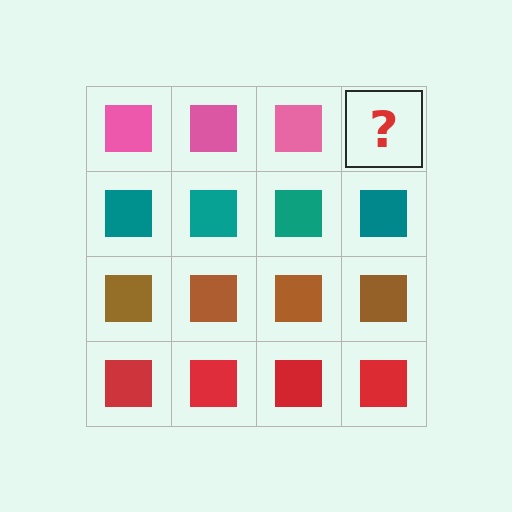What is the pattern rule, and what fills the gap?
The rule is that each row has a consistent color. The gap should be filled with a pink square.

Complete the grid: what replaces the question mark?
The question mark should be replaced with a pink square.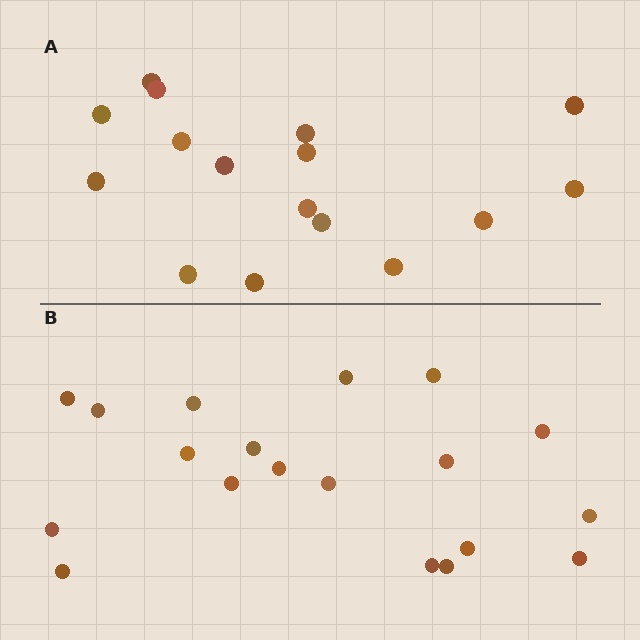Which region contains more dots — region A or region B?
Region B (the bottom region) has more dots.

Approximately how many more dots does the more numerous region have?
Region B has just a few more — roughly 2 or 3 more dots than region A.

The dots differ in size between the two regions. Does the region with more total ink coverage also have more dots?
No. Region A has more total ink coverage because its dots are larger, but region B actually contains more individual dots. Total area can be misleading — the number of items is what matters here.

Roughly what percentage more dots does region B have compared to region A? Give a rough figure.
About 20% more.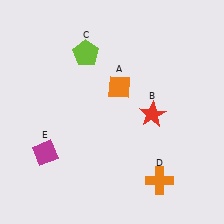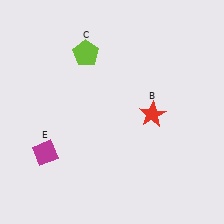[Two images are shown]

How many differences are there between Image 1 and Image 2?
There are 2 differences between the two images.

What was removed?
The orange diamond (A), the orange cross (D) were removed in Image 2.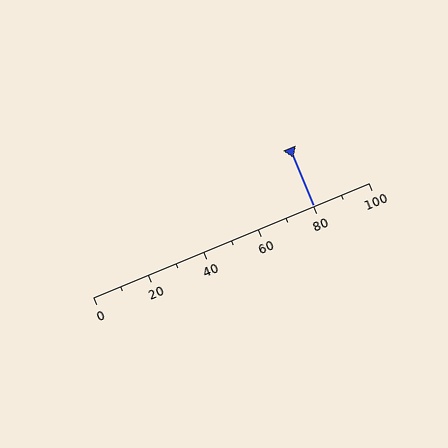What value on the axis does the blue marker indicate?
The marker indicates approximately 80.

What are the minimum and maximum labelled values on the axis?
The axis runs from 0 to 100.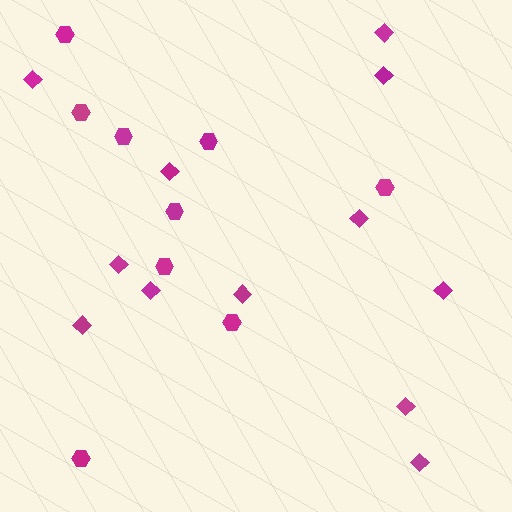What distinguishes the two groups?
There are 2 groups: one group of diamonds (12) and one group of hexagons (9).